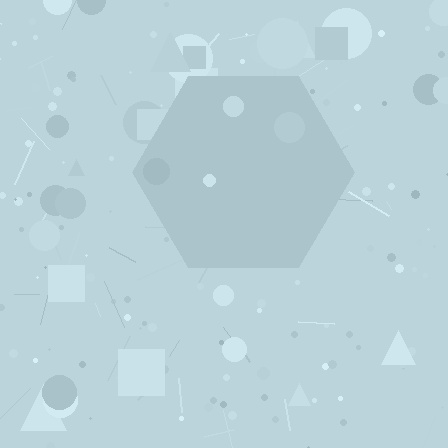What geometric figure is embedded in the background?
A hexagon is embedded in the background.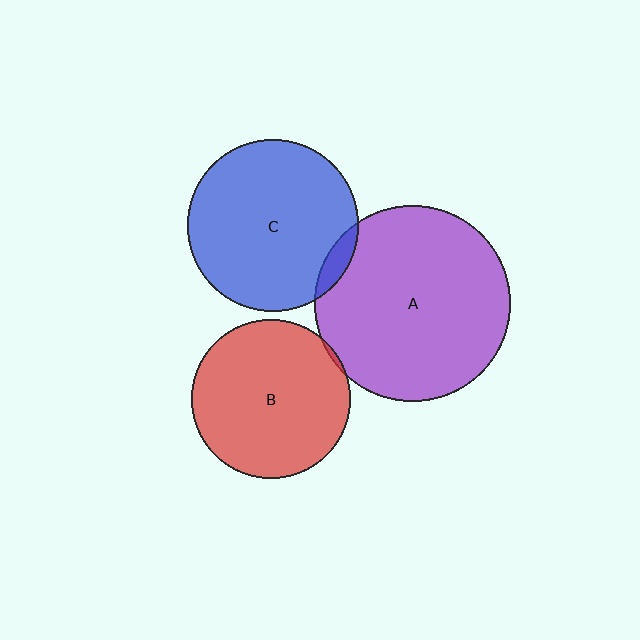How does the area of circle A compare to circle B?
Approximately 1.5 times.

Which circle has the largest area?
Circle A (purple).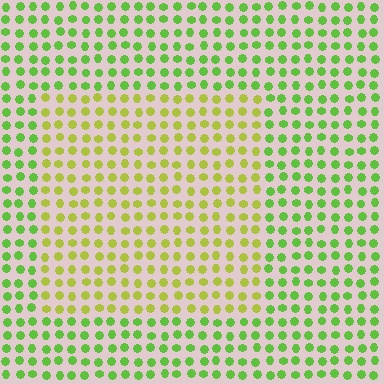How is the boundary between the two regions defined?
The boundary is defined purely by a slight shift in hue (about 35 degrees). Spacing, size, and orientation are identical on both sides.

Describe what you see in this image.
The image is filled with small lime elements in a uniform arrangement. A rectangle-shaped region is visible where the elements are tinted to a slightly different hue, forming a subtle color boundary.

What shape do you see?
I see a rectangle.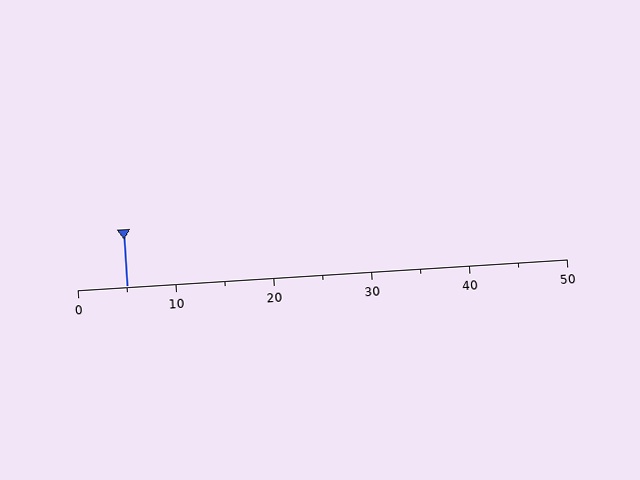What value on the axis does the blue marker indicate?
The marker indicates approximately 5.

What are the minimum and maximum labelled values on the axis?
The axis runs from 0 to 50.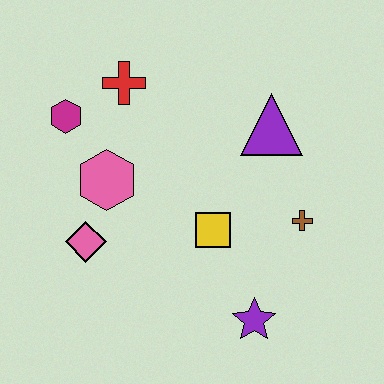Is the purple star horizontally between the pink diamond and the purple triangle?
Yes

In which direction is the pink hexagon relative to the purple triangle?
The pink hexagon is to the left of the purple triangle.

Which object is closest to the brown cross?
The yellow square is closest to the brown cross.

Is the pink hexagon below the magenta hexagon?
Yes